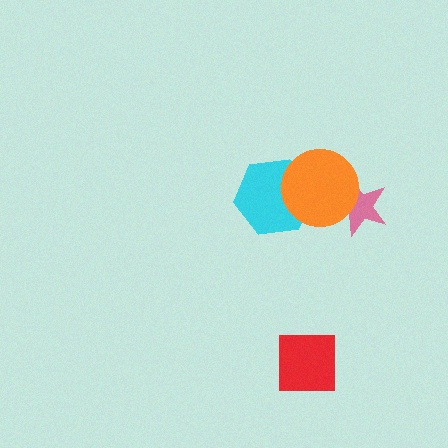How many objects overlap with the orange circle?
2 objects overlap with the orange circle.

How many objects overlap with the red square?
0 objects overlap with the red square.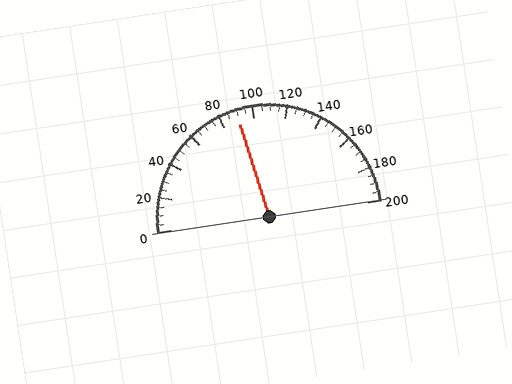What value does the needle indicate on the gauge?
The needle indicates approximately 90.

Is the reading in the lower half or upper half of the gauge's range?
The reading is in the lower half of the range (0 to 200).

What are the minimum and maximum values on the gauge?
The gauge ranges from 0 to 200.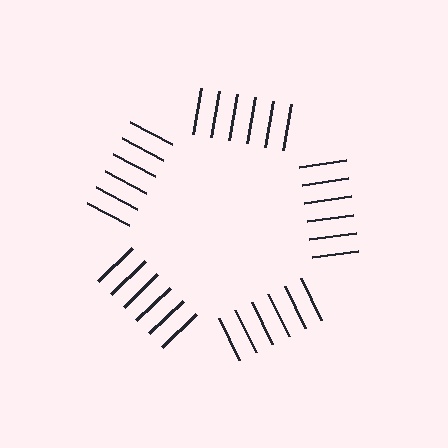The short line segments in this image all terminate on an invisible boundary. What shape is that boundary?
An illusory pentagon — the line segments terminate on its edges but no continuous stroke is drawn.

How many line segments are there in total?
30 — 6 along each of the 5 edges.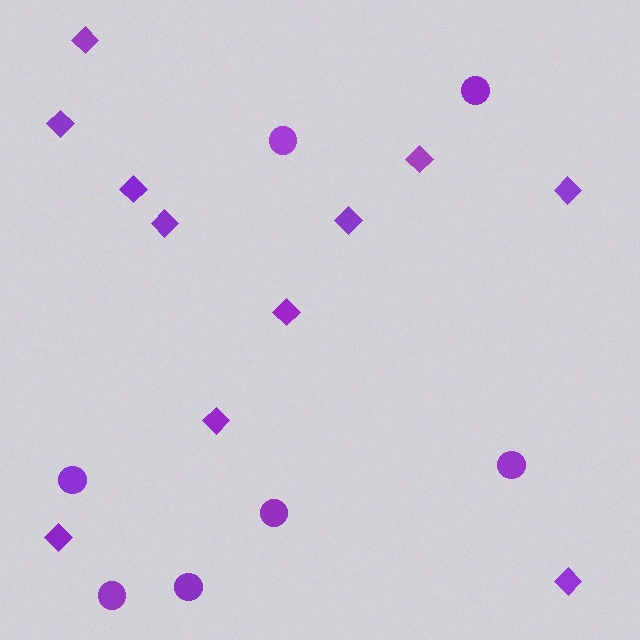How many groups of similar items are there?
There are 2 groups: one group of diamonds (11) and one group of circles (7).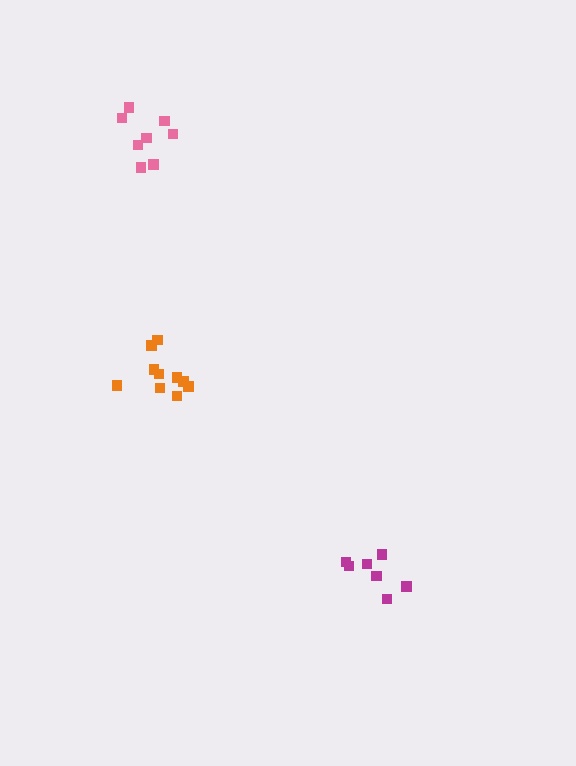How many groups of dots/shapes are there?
There are 3 groups.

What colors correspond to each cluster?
The clusters are colored: orange, magenta, pink.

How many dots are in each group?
Group 1: 10 dots, Group 2: 7 dots, Group 3: 8 dots (25 total).